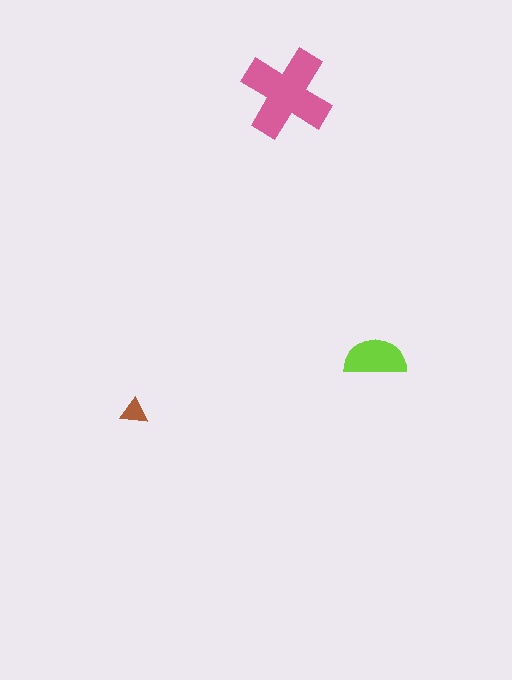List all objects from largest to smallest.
The pink cross, the lime semicircle, the brown triangle.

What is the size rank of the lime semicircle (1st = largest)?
2nd.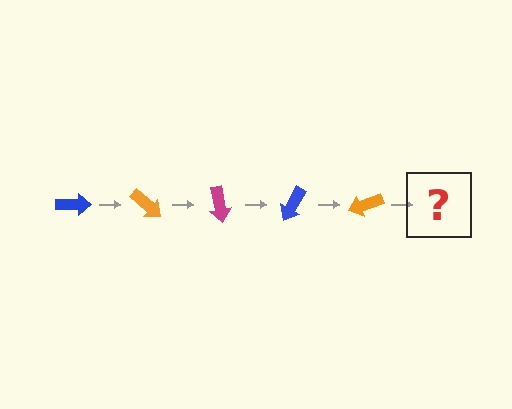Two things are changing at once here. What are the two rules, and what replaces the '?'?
The two rules are that it rotates 40 degrees each step and the color cycles through blue, orange, and magenta. The '?' should be a magenta arrow, rotated 200 degrees from the start.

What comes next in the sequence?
The next element should be a magenta arrow, rotated 200 degrees from the start.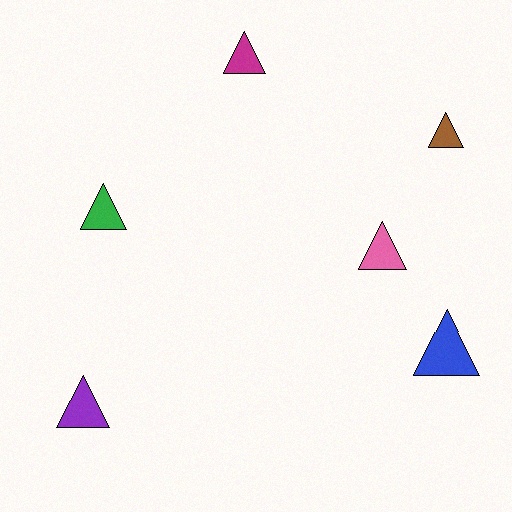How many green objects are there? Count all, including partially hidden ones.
There is 1 green object.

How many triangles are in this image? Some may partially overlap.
There are 6 triangles.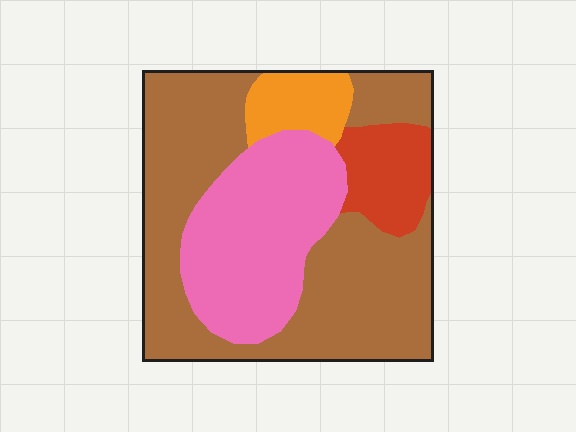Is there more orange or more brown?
Brown.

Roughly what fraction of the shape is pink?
Pink takes up about one quarter (1/4) of the shape.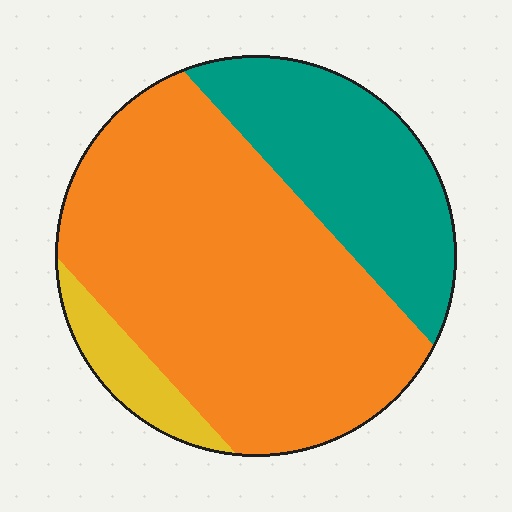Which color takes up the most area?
Orange, at roughly 65%.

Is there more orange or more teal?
Orange.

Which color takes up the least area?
Yellow, at roughly 10%.